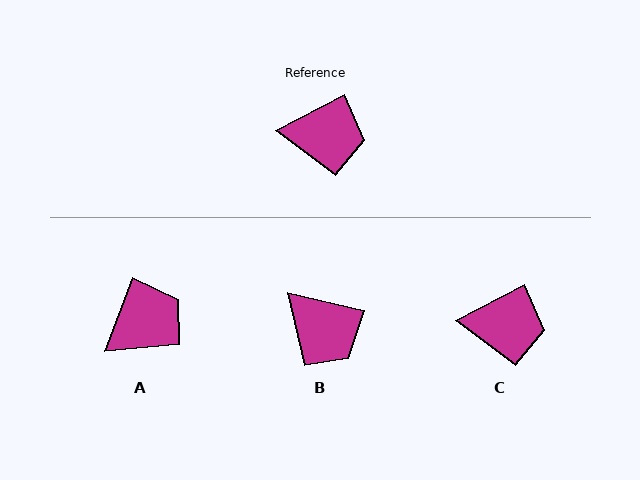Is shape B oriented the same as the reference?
No, it is off by about 41 degrees.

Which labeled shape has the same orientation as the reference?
C.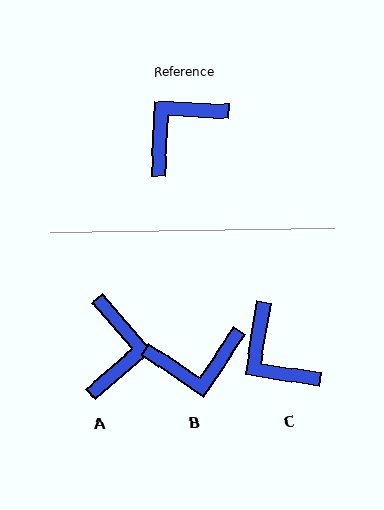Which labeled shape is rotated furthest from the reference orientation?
B, about 148 degrees away.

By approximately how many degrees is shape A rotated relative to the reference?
Approximately 136 degrees clockwise.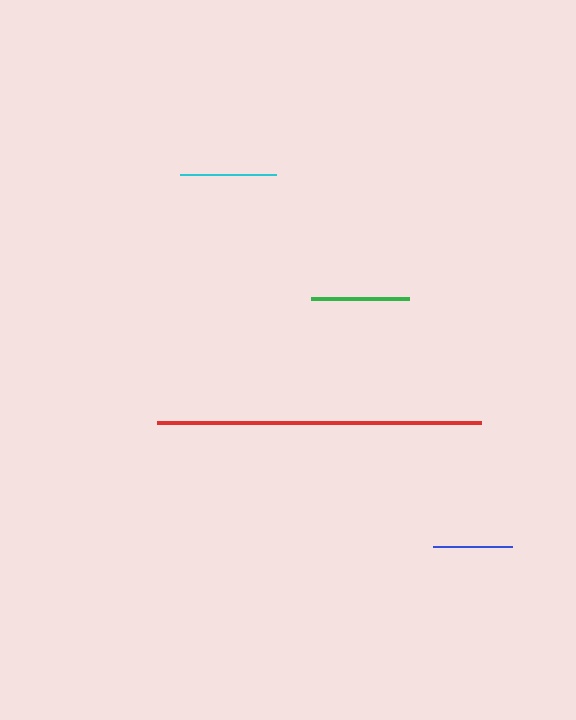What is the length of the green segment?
The green segment is approximately 99 pixels long.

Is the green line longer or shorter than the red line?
The red line is longer than the green line.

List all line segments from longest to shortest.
From longest to shortest: red, green, cyan, blue.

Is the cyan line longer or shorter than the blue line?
The cyan line is longer than the blue line.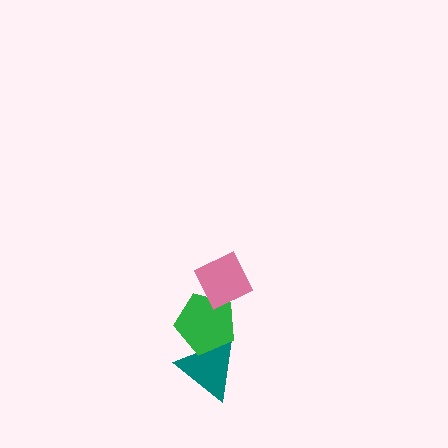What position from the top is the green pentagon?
The green pentagon is 2nd from the top.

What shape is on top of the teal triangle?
The green pentagon is on top of the teal triangle.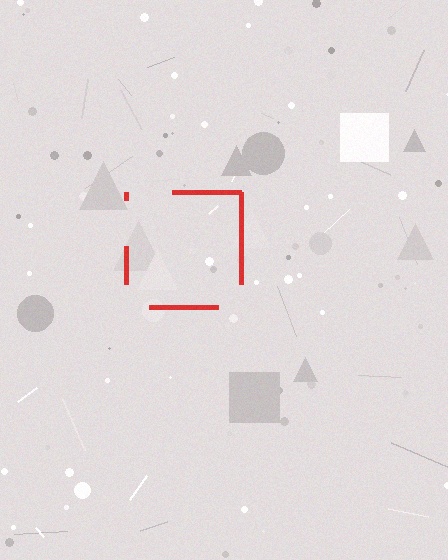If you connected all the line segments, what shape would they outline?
They would outline a square.